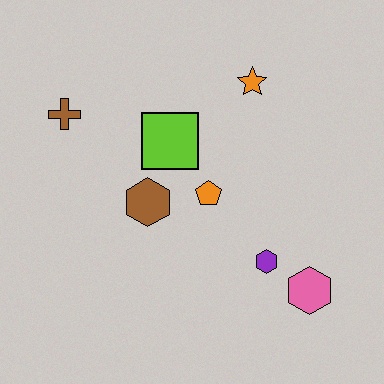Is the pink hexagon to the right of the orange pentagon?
Yes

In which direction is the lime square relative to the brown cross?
The lime square is to the right of the brown cross.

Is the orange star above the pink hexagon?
Yes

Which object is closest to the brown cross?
The lime square is closest to the brown cross.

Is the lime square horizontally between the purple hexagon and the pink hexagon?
No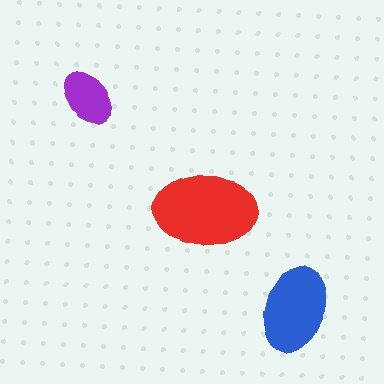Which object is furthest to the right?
The blue ellipse is rightmost.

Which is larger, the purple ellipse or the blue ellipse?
The blue one.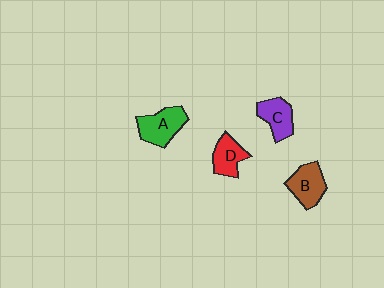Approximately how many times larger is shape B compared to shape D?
Approximately 1.2 times.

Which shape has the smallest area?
Shape D (red).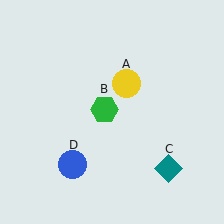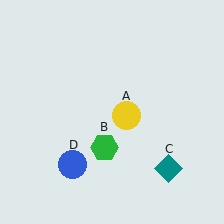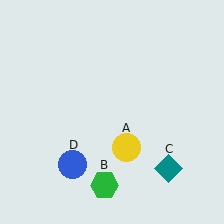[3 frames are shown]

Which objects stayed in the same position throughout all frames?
Teal diamond (object C) and blue circle (object D) remained stationary.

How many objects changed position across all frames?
2 objects changed position: yellow circle (object A), green hexagon (object B).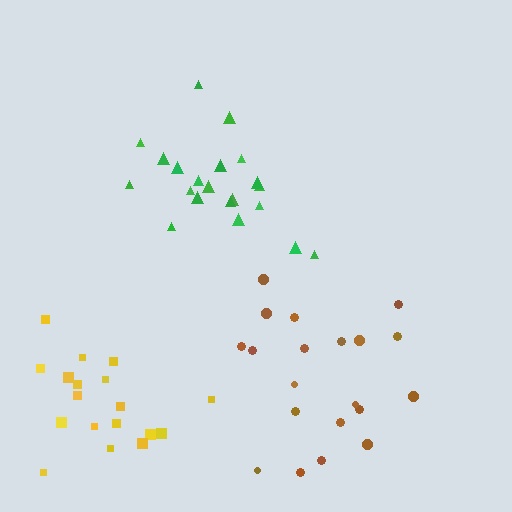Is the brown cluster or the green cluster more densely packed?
Green.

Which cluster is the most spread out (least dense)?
Brown.